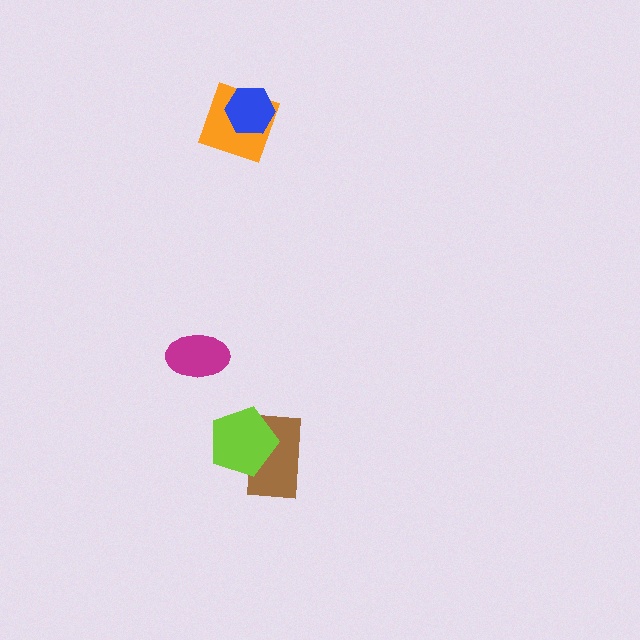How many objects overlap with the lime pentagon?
1 object overlaps with the lime pentagon.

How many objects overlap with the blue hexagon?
1 object overlaps with the blue hexagon.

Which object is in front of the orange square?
The blue hexagon is in front of the orange square.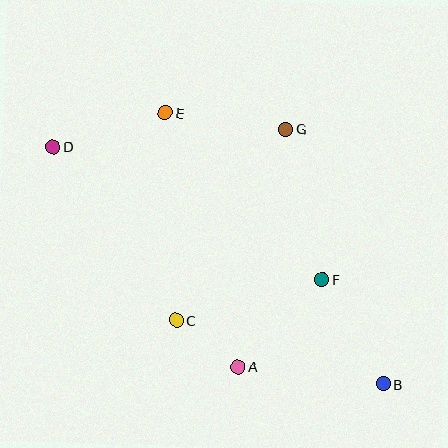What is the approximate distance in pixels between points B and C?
The distance between B and C is approximately 216 pixels.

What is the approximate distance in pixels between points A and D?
The distance between A and D is approximately 288 pixels.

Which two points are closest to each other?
Points A and C are closest to each other.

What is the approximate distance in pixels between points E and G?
The distance between E and G is approximately 121 pixels.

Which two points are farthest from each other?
Points B and D are farthest from each other.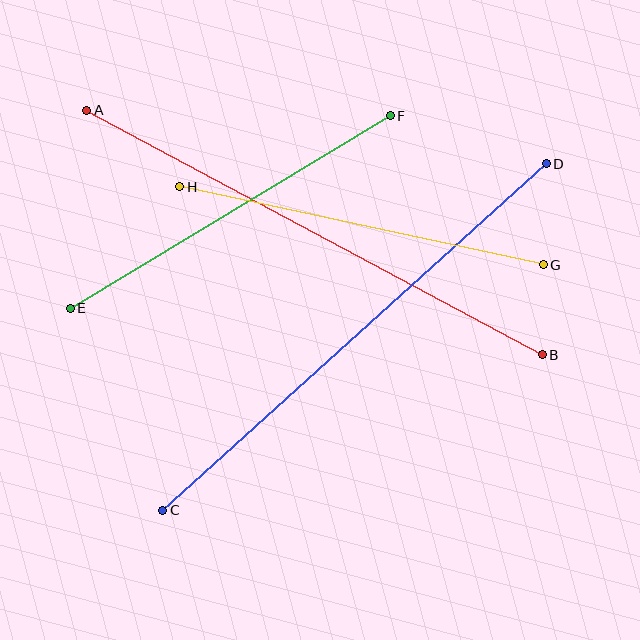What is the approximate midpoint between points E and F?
The midpoint is at approximately (230, 212) pixels.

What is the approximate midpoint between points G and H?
The midpoint is at approximately (361, 226) pixels.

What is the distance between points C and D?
The distance is approximately 517 pixels.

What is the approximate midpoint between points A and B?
The midpoint is at approximately (315, 232) pixels.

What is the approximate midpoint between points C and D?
The midpoint is at approximately (354, 337) pixels.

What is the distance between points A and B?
The distance is approximately 517 pixels.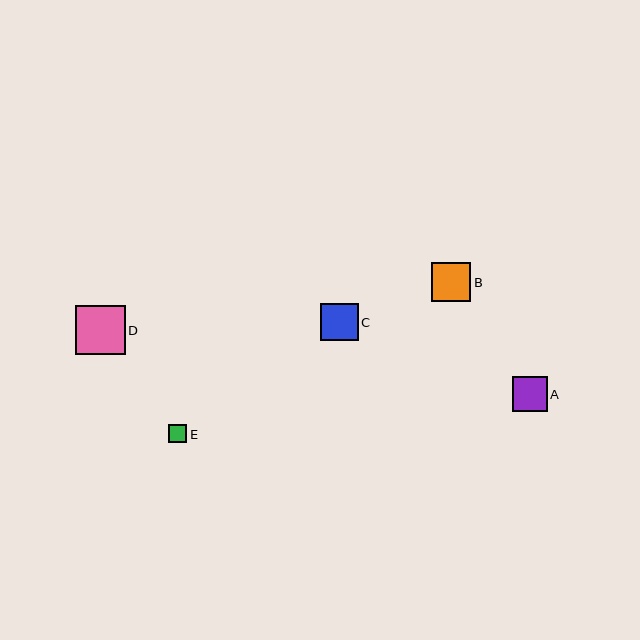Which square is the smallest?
Square E is the smallest with a size of approximately 18 pixels.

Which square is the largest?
Square D is the largest with a size of approximately 49 pixels.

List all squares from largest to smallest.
From largest to smallest: D, B, C, A, E.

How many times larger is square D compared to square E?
Square D is approximately 2.7 times the size of square E.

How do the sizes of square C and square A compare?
Square C and square A are approximately the same size.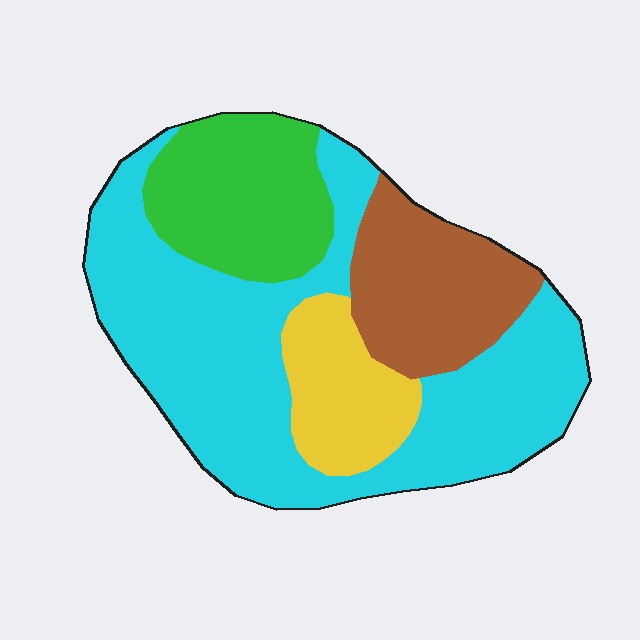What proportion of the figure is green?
Green takes up less than a quarter of the figure.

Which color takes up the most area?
Cyan, at roughly 50%.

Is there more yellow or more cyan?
Cyan.